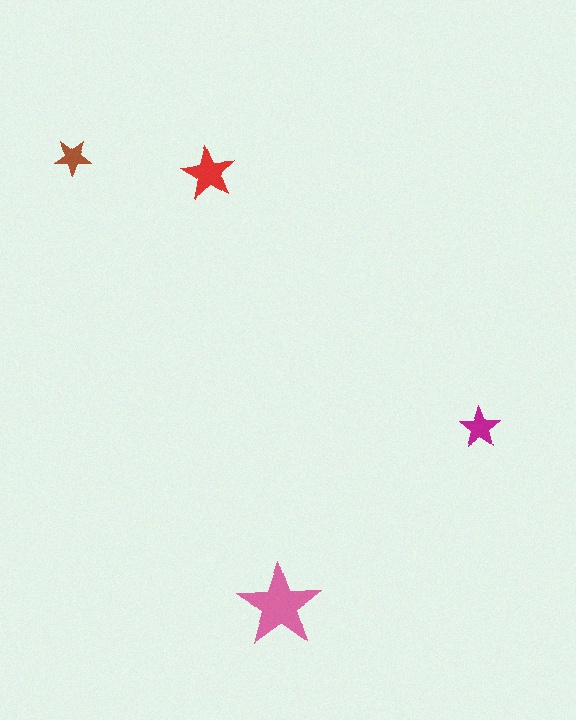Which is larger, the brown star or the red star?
The red one.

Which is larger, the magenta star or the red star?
The red one.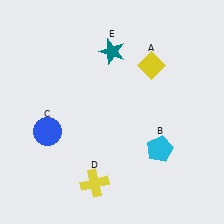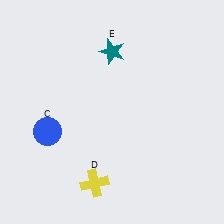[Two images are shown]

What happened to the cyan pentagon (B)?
The cyan pentagon (B) was removed in Image 2. It was in the bottom-right area of Image 1.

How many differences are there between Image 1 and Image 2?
There are 2 differences between the two images.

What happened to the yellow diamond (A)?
The yellow diamond (A) was removed in Image 2. It was in the top-right area of Image 1.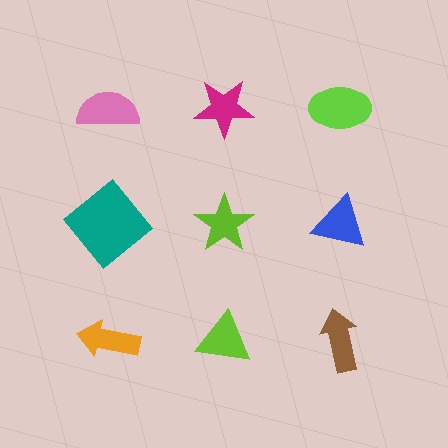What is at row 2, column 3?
A blue triangle.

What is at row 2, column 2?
A lime star.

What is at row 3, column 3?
A brown arrow.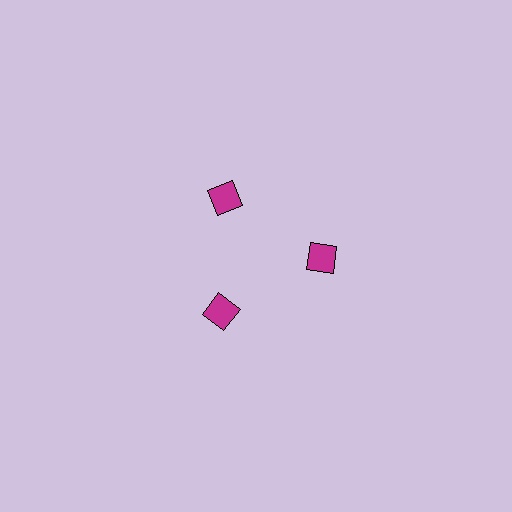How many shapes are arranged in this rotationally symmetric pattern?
There are 3 shapes, arranged in 3 groups of 1.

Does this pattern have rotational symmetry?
Yes, this pattern has 3-fold rotational symmetry. It looks the same after rotating 120 degrees around the center.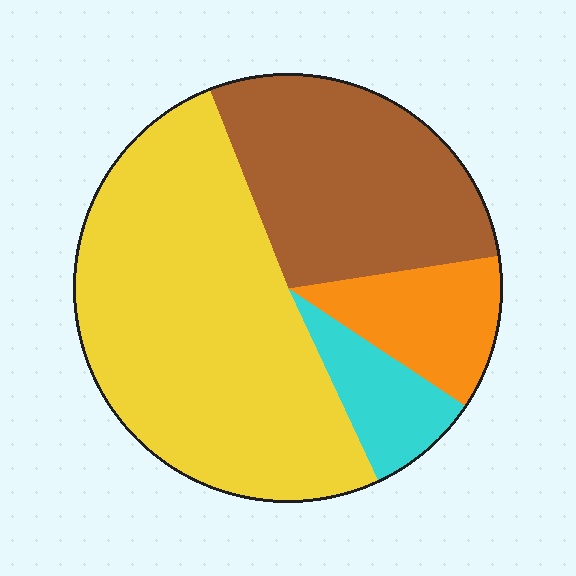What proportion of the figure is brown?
Brown takes up between a sixth and a third of the figure.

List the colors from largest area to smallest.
From largest to smallest: yellow, brown, orange, cyan.